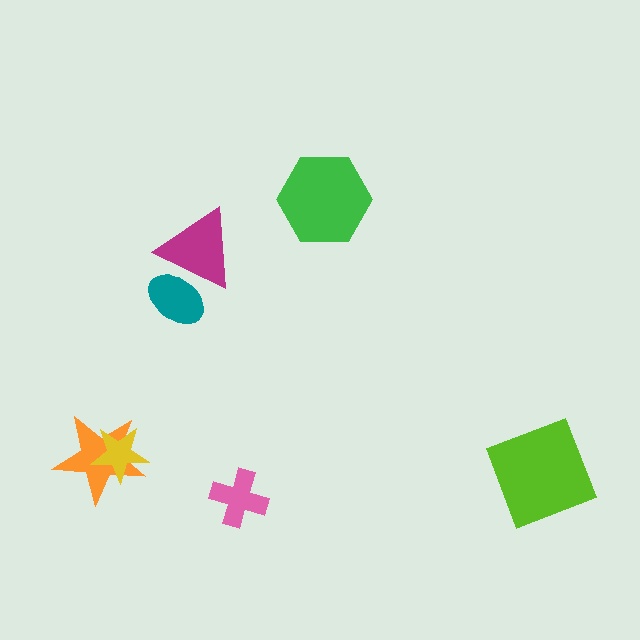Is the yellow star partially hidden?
No, no other shape covers it.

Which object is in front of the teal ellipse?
The magenta triangle is in front of the teal ellipse.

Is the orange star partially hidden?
Yes, it is partially covered by another shape.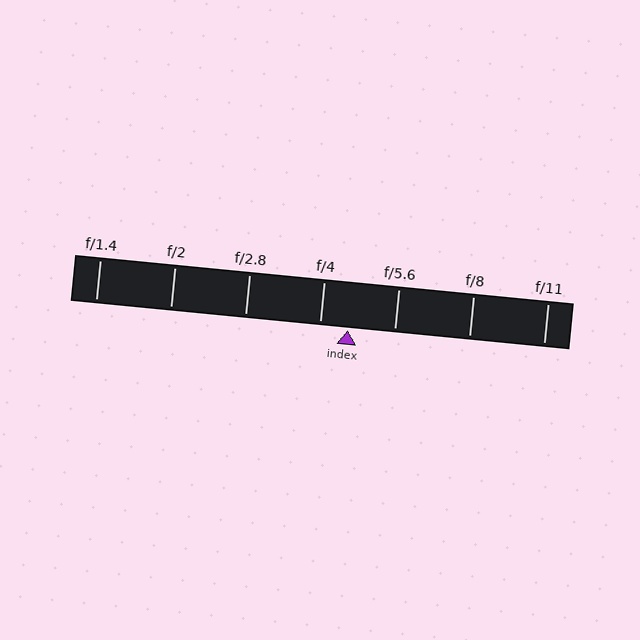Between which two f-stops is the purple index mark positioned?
The index mark is between f/4 and f/5.6.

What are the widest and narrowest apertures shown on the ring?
The widest aperture shown is f/1.4 and the narrowest is f/11.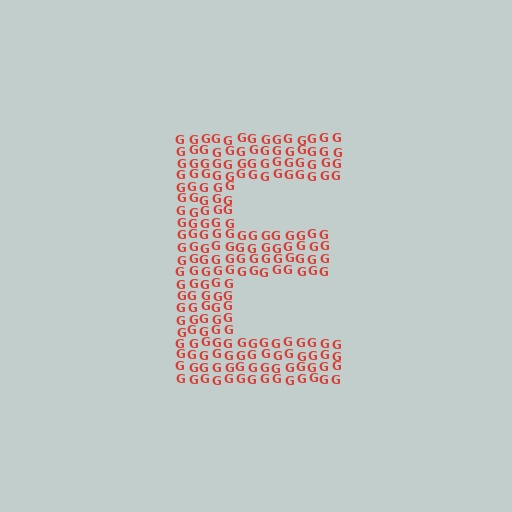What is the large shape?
The large shape is the letter E.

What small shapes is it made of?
It is made of small letter G's.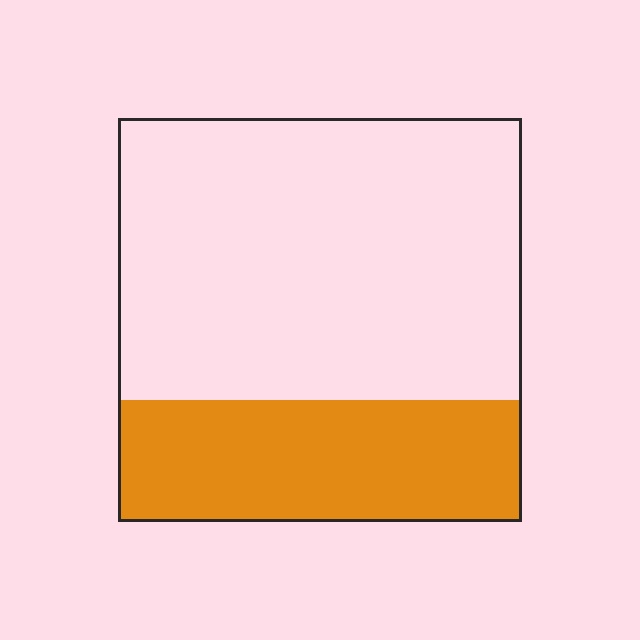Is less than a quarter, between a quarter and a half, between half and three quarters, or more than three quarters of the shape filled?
Between a quarter and a half.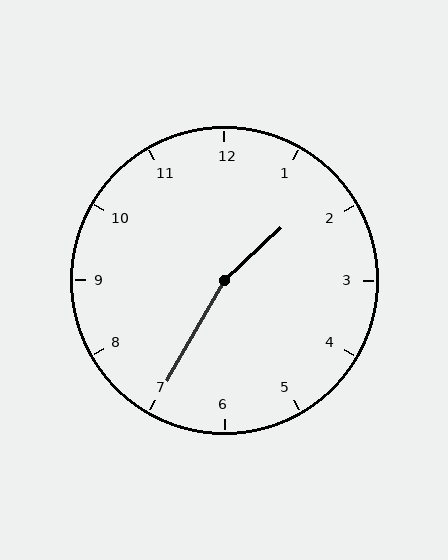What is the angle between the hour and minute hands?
Approximately 162 degrees.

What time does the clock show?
1:35.